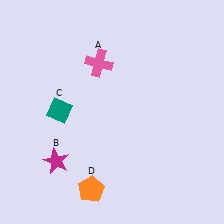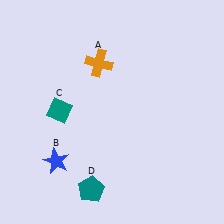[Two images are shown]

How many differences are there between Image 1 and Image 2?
There are 3 differences between the two images.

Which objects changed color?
A changed from pink to orange. B changed from magenta to blue. D changed from orange to teal.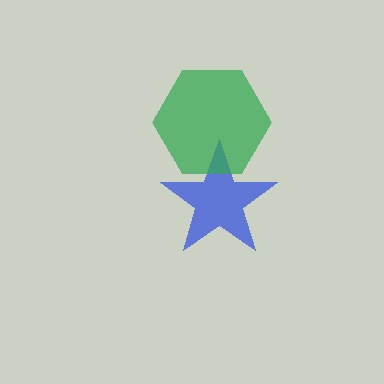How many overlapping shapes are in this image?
There are 2 overlapping shapes in the image.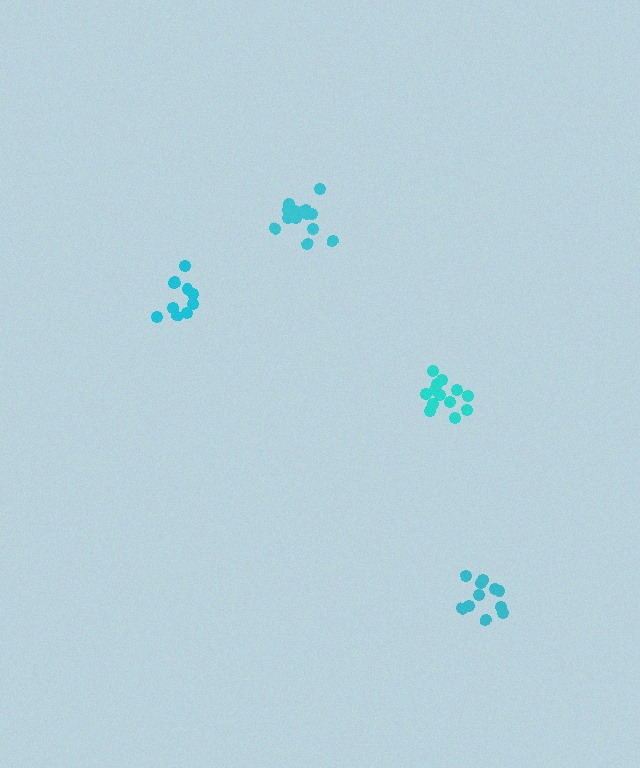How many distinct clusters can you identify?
There are 4 distinct clusters.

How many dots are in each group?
Group 1: 14 dots, Group 2: 13 dots, Group 3: 11 dots, Group 4: 10 dots (48 total).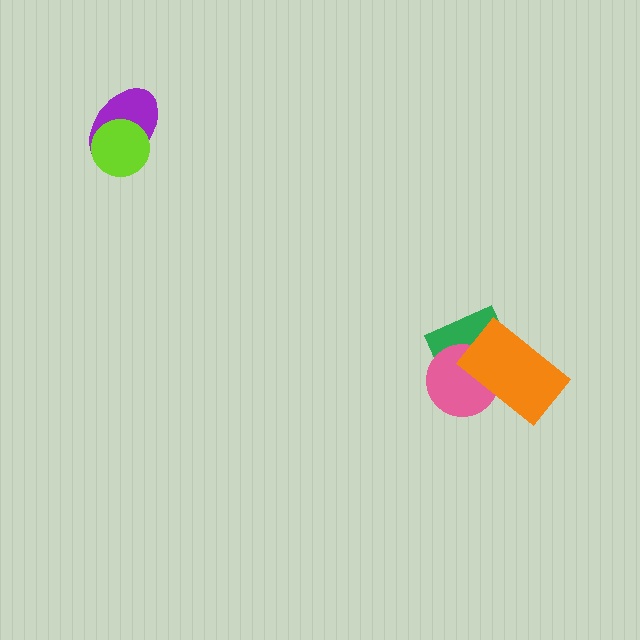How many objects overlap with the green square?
2 objects overlap with the green square.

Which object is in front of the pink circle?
The orange rectangle is in front of the pink circle.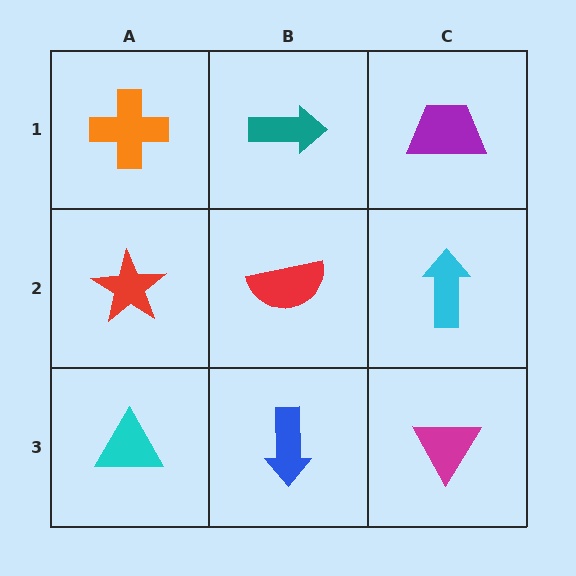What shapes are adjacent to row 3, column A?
A red star (row 2, column A), a blue arrow (row 3, column B).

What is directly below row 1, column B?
A red semicircle.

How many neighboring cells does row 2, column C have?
3.